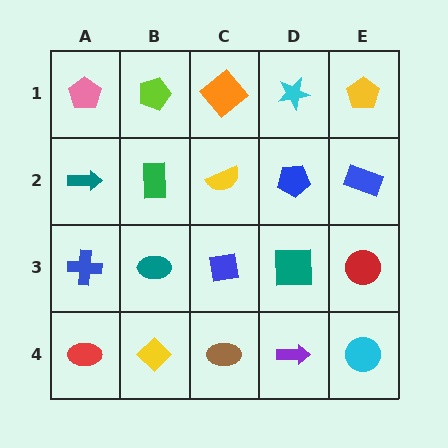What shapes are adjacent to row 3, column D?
A blue pentagon (row 2, column D), a purple arrow (row 4, column D), a blue square (row 3, column C), a red circle (row 3, column E).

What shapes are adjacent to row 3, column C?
A yellow semicircle (row 2, column C), a brown ellipse (row 4, column C), a teal ellipse (row 3, column B), a teal square (row 3, column D).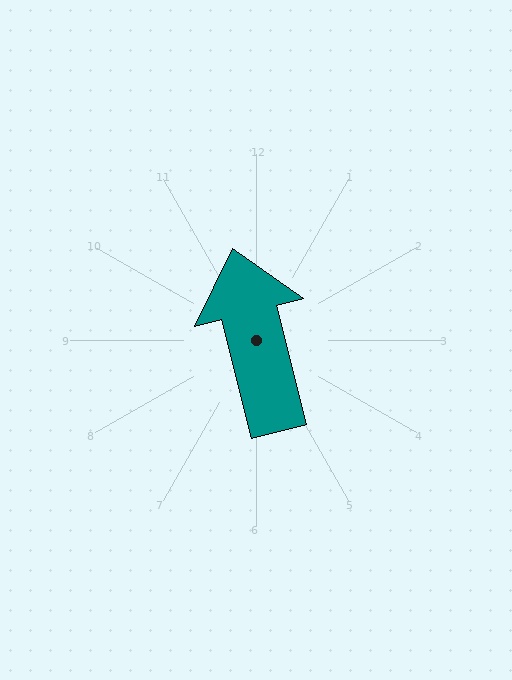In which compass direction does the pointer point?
North.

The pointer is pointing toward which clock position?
Roughly 12 o'clock.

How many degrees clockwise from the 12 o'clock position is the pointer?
Approximately 346 degrees.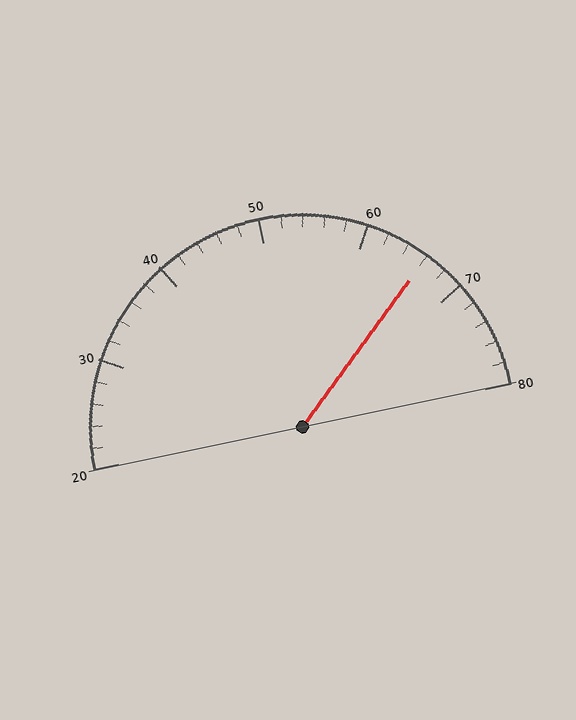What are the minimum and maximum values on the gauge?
The gauge ranges from 20 to 80.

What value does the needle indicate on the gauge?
The needle indicates approximately 66.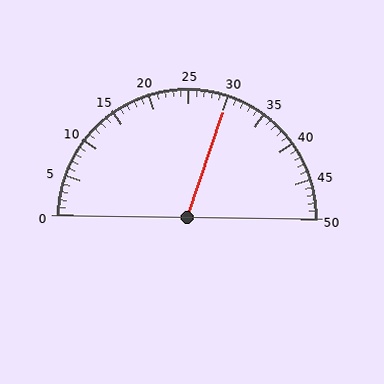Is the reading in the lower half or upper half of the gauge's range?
The reading is in the upper half of the range (0 to 50).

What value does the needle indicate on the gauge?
The needle indicates approximately 30.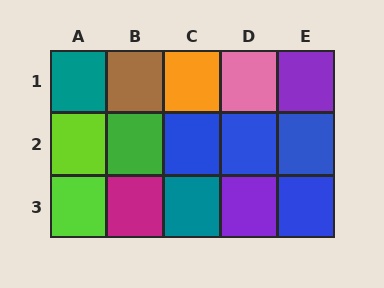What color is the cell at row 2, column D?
Blue.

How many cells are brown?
1 cell is brown.